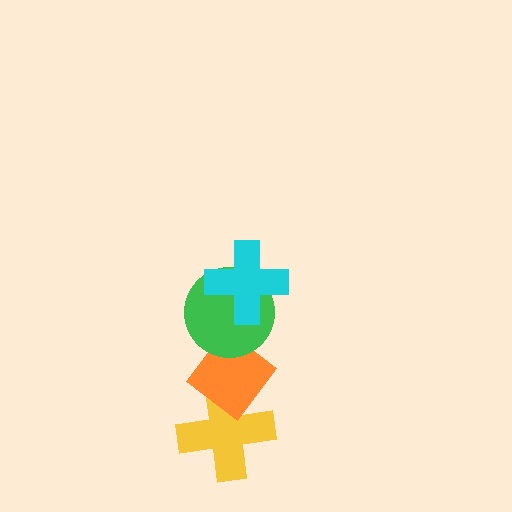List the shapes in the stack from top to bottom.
From top to bottom: the cyan cross, the green circle, the orange diamond, the yellow cross.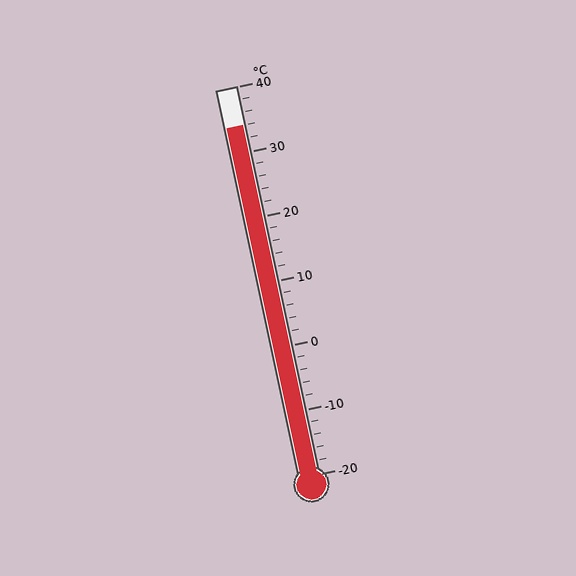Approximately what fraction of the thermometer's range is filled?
The thermometer is filled to approximately 90% of its range.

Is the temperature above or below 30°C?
The temperature is above 30°C.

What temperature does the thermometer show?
The thermometer shows approximately 34°C.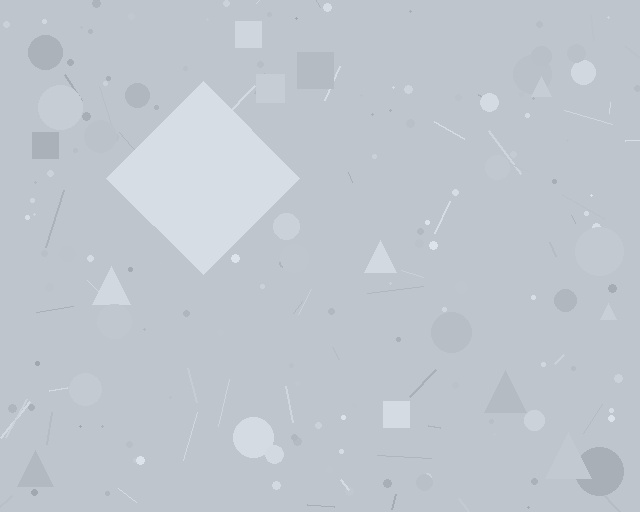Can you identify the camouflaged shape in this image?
The camouflaged shape is a diamond.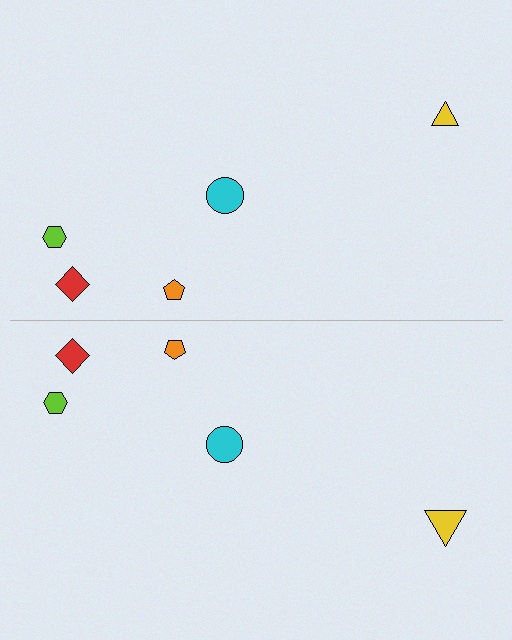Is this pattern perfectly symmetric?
No, the pattern is not perfectly symmetric. The yellow triangle on the bottom side has a different size than its mirror counterpart.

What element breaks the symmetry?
The yellow triangle on the bottom side has a different size than its mirror counterpart.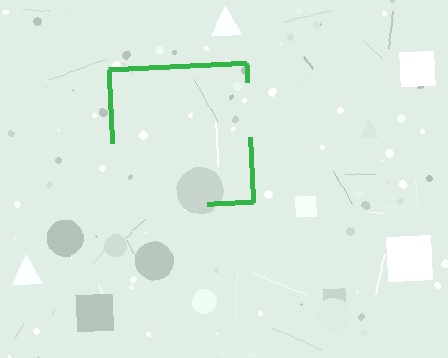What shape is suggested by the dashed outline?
The dashed outline suggests a square.